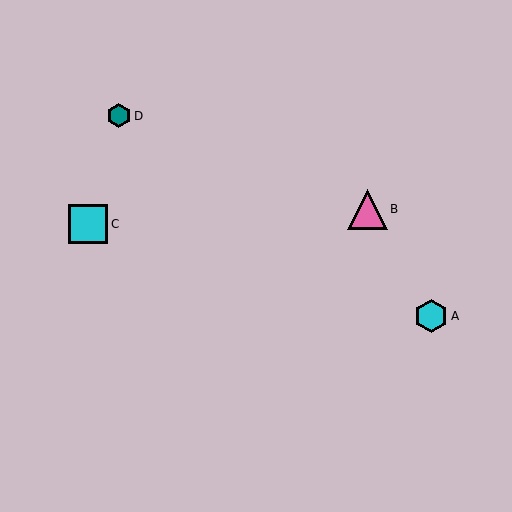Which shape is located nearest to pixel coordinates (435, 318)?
The cyan hexagon (labeled A) at (431, 316) is nearest to that location.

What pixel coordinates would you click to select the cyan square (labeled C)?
Click at (88, 224) to select the cyan square C.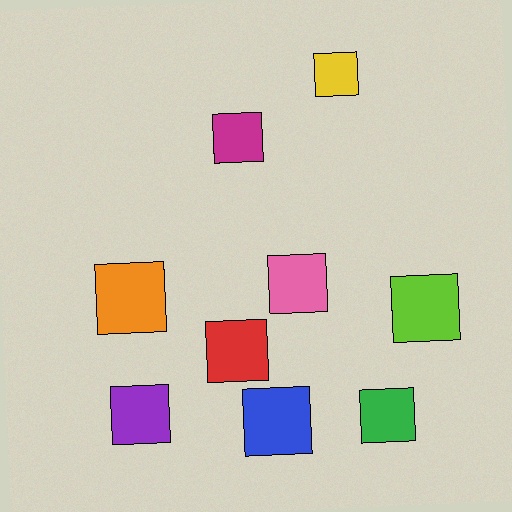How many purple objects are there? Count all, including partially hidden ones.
There is 1 purple object.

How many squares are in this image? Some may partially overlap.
There are 9 squares.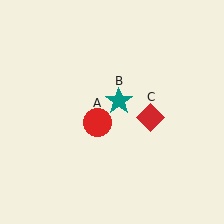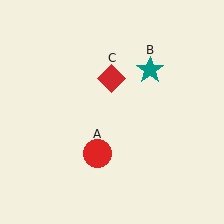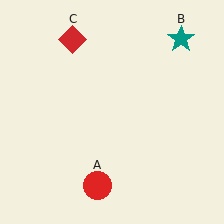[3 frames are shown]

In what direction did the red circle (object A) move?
The red circle (object A) moved down.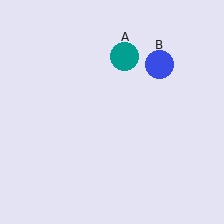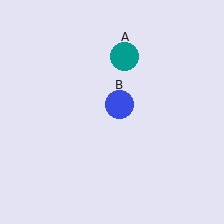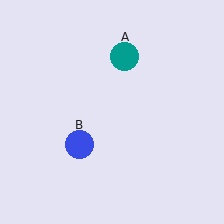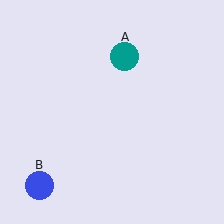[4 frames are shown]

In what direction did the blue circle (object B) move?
The blue circle (object B) moved down and to the left.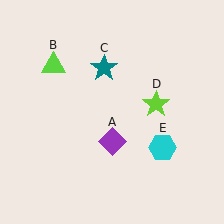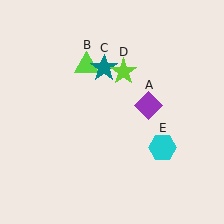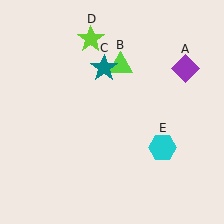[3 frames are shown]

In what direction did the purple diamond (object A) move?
The purple diamond (object A) moved up and to the right.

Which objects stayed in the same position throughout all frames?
Teal star (object C) and cyan hexagon (object E) remained stationary.